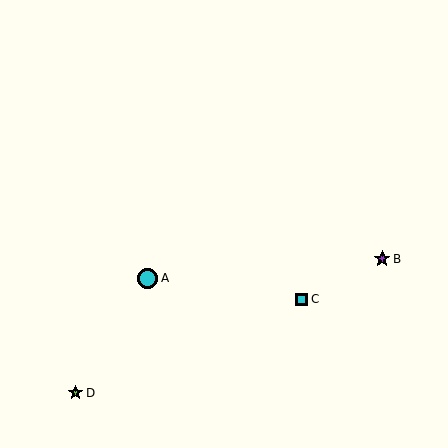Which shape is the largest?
The cyan circle (labeled A) is the largest.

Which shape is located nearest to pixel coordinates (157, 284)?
The cyan circle (labeled A) at (148, 278) is nearest to that location.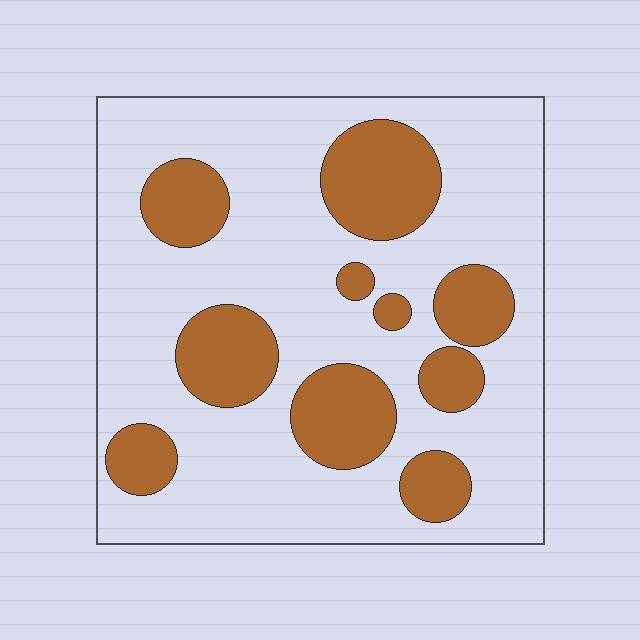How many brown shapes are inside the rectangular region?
10.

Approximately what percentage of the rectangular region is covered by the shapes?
Approximately 25%.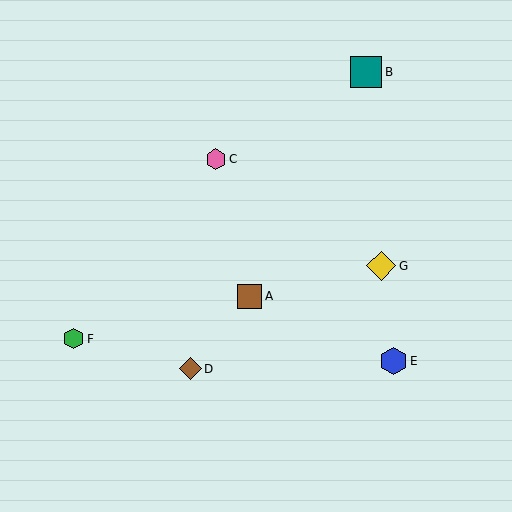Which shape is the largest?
The teal square (labeled B) is the largest.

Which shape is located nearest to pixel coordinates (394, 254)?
The yellow diamond (labeled G) at (381, 266) is nearest to that location.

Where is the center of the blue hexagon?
The center of the blue hexagon is at (394, 361).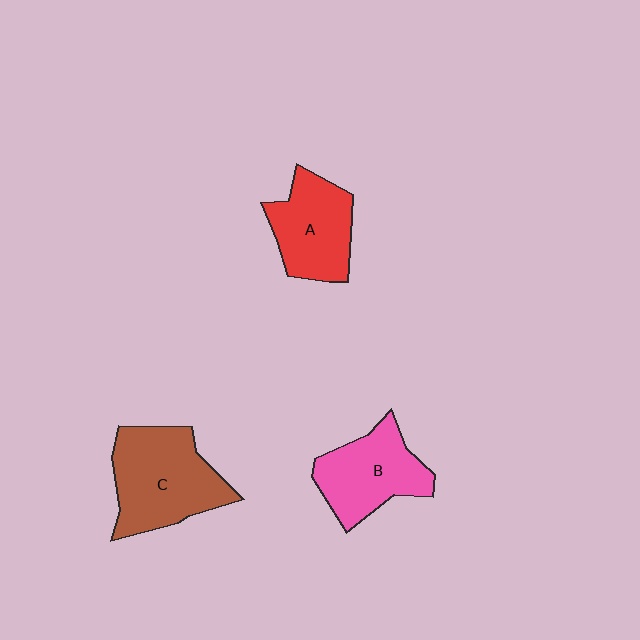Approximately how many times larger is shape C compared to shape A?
Approximately 1.3 times.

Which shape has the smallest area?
Shape A (red).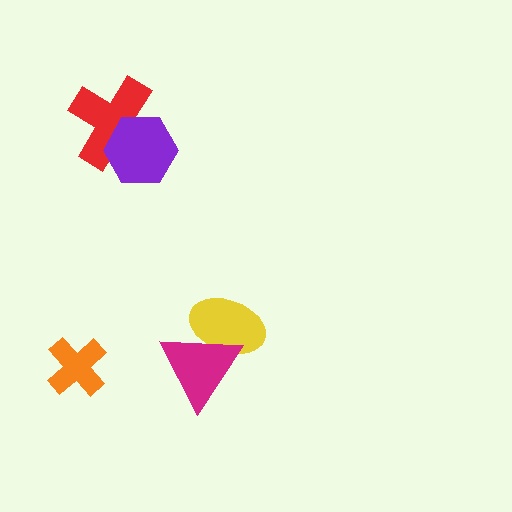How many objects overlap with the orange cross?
0 objects overlap with the orange cross.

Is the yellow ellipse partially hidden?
Yes, it is partially covered by another shape.